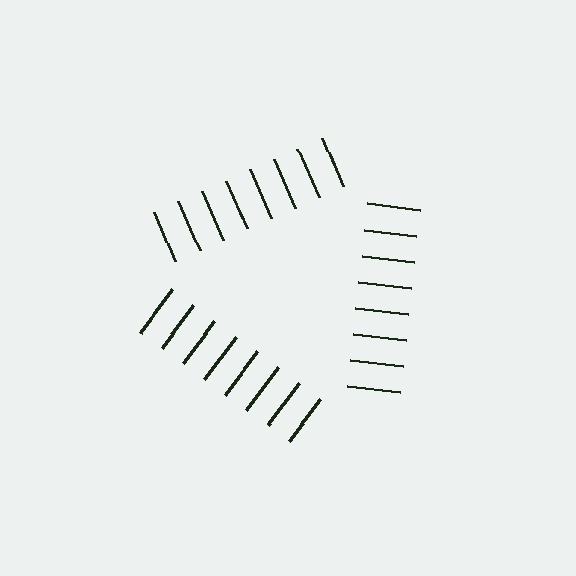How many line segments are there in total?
24 — 8 along each of the 3 edges.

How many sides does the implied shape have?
3 sides — the line-ends trace a triangle.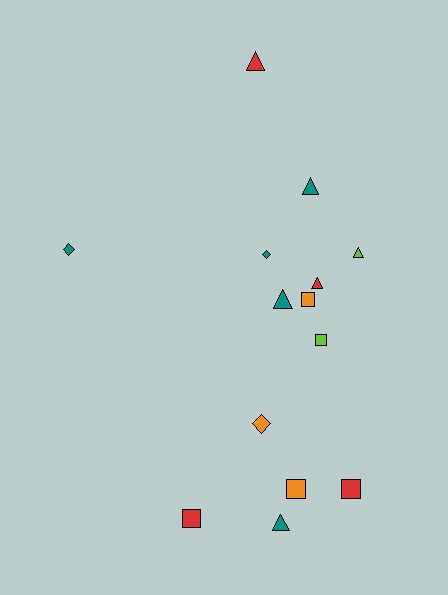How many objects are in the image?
There are 14 objects.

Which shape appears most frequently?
Triangle, with 6 objects.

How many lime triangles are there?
There is 1 lime triangle.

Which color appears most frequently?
Teal, with 5 objects.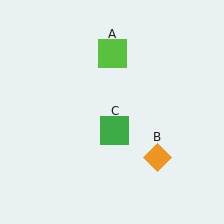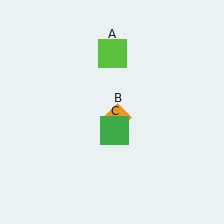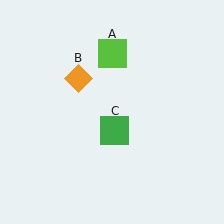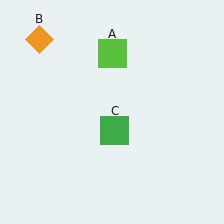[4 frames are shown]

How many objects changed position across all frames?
1 object changed position: orange diamond (object B).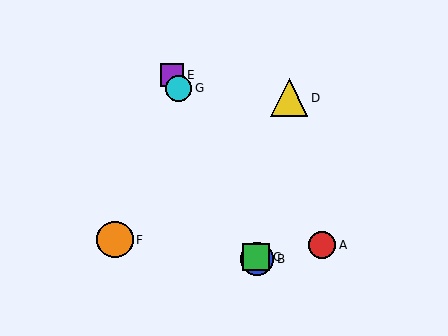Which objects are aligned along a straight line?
Objects B, C, E, G are aligned along a straight line.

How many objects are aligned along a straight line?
4 objects (B, C, E, G) are aligned along a straight line.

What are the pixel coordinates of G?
Object G is at (178, 88).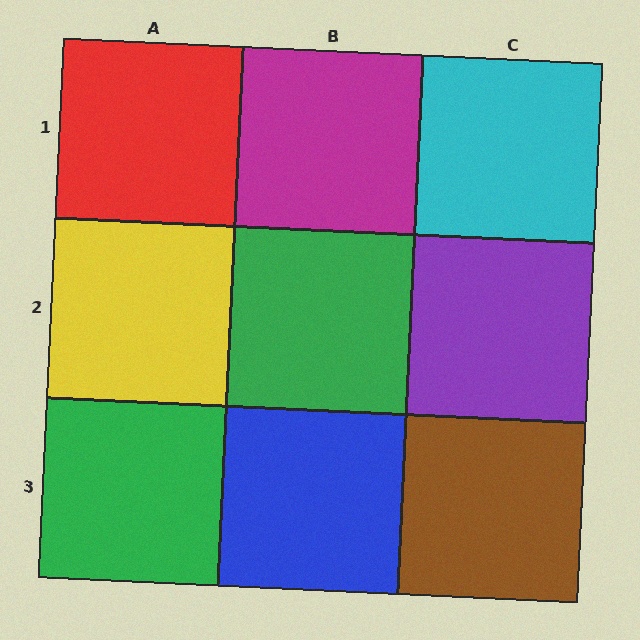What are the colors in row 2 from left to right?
Yellow, green, purple.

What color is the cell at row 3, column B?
Blue.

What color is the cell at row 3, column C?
Brown.